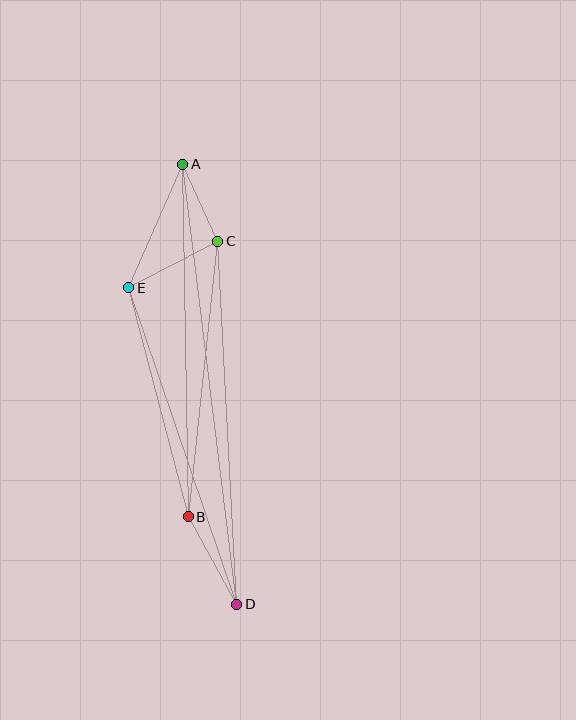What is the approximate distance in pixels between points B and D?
The distance between B and D is approximately 100 pixels.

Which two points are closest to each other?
Points A and C are closest to each other.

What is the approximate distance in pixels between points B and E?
The distance between B and E is approximately 236 pixels.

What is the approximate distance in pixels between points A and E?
The distance between A and E is approximately 135 pixels.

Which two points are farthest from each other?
Points A and D are farthest from each other.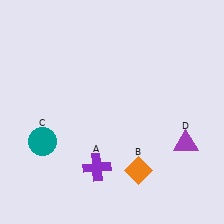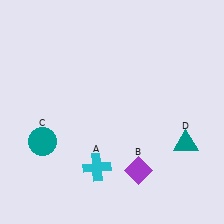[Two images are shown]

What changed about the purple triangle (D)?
In Image 1, D is purple. In Image 2, it changed to teal.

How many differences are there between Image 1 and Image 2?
There are 3 differences between the two images.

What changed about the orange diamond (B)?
In Image 1, B is orange. In Image 2, it changed to purple.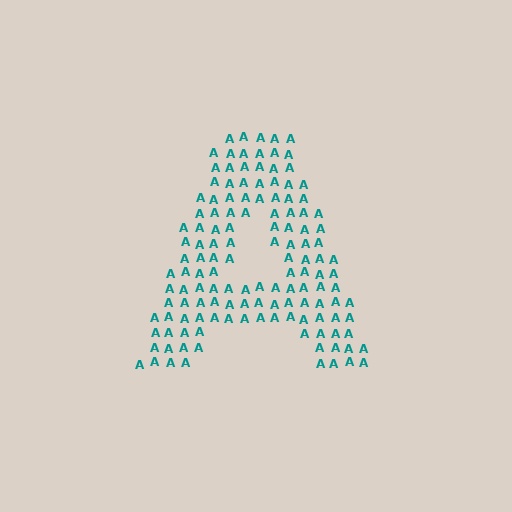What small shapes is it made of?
It is made of small letter A's.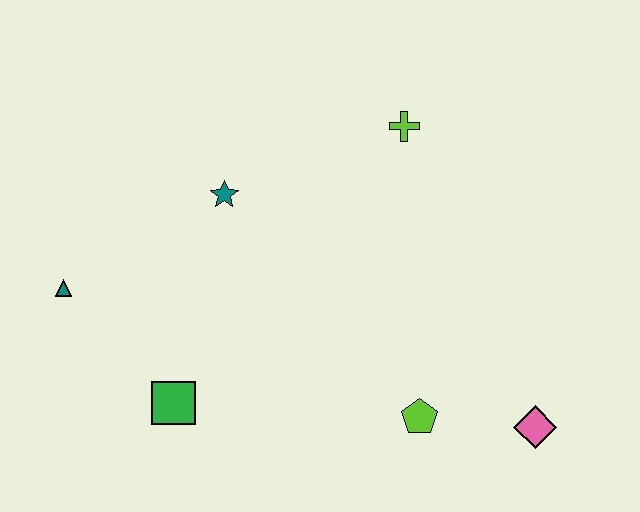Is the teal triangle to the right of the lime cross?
No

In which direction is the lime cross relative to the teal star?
The lime cross is to the right of the teal star.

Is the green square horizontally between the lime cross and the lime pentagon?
No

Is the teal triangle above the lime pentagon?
Yes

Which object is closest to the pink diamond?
The lime pentagon is closest to the pink diamond.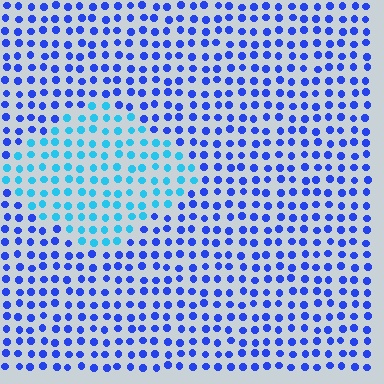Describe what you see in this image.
The image is filled with small blue elements in a uniform arrangement. A diamond-shaped region is visible where the elements are tinted to a slightly different hue, forming a subtle color boundary.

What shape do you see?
I see a diamond.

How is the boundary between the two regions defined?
The boundary is defined purely by a slight shift in hue (about 40 degrees). Spacing, size, and orientation are identical on both sides.